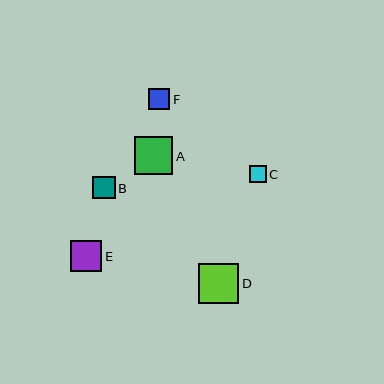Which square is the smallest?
Square C is the smallest with a size of approximately 16 pixels.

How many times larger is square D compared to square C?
Square D is approximately 2.5 times the size of square C.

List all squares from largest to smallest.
From largest to smallest: D, A, E, B, F, C.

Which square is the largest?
Square D is the largest with a size of approximately 40 pixels.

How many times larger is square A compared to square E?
Square A is approximately 1.2 times the size of square E.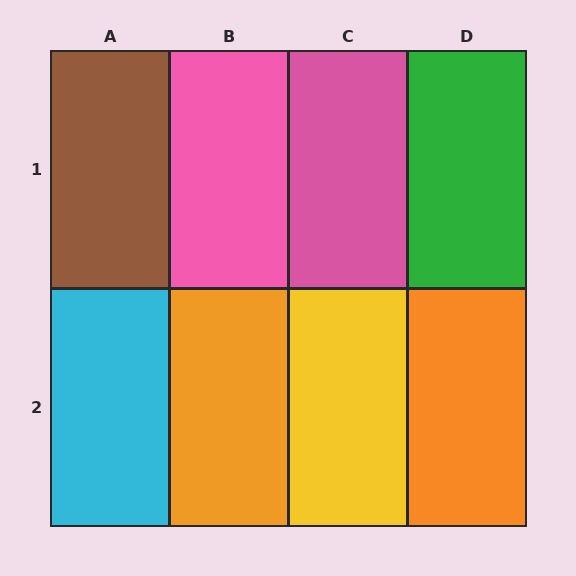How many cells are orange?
2 cells are orange.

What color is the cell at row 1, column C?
Pink.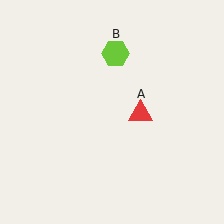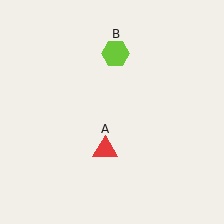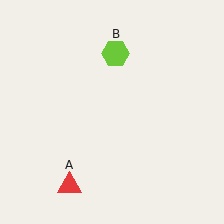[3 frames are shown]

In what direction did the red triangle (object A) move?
The red triangle (object A) moved down and to the left.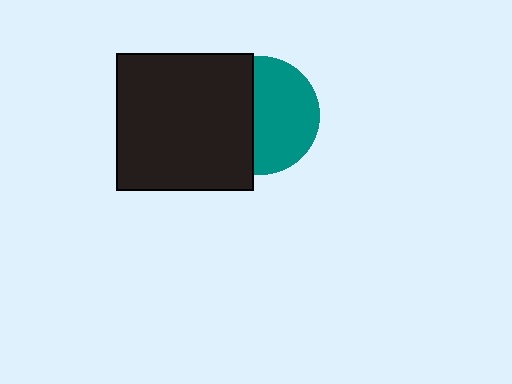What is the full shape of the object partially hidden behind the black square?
The partially hidden object is a teal circle.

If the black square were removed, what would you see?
You would see the complete teal circle.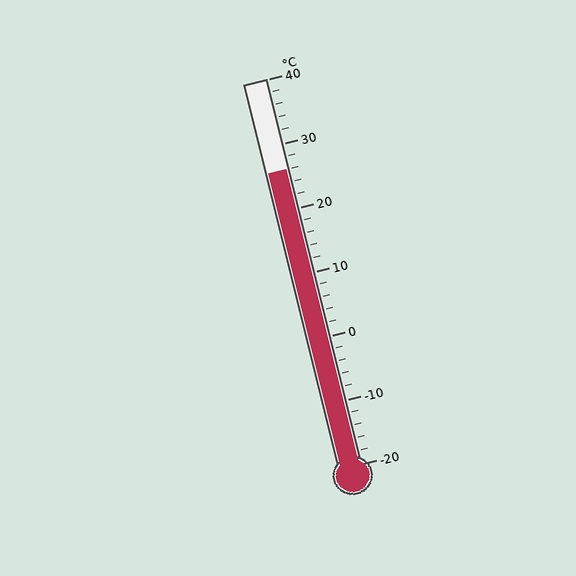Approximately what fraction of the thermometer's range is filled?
The thermometer is filled to approximately 75% of its range.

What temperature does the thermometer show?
The thermometer shows approximately 26°C.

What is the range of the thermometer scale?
The thermometer scale ranges from -20°C to 40°C.